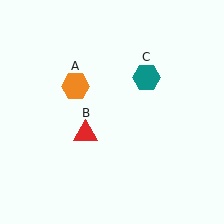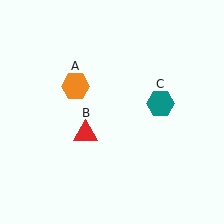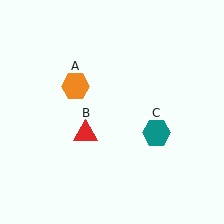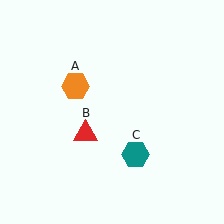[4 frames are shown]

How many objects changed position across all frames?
1 object changed position: teal hexagon (object C).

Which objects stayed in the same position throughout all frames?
Orange hexagon (object A) and red triangle (object B) remained stationary.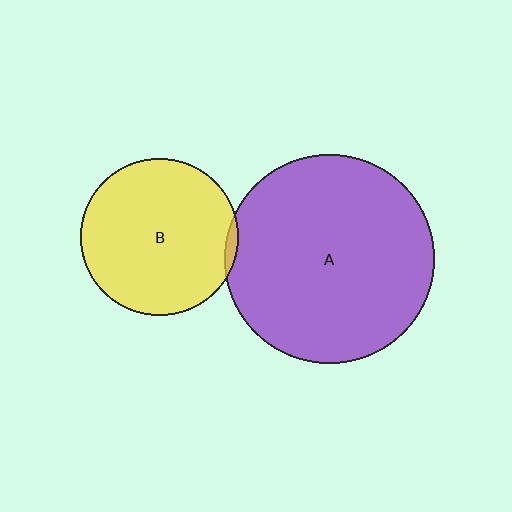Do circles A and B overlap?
Yes.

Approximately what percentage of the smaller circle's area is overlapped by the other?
Approximately 5%.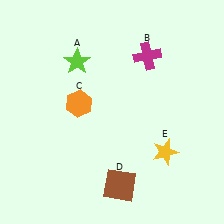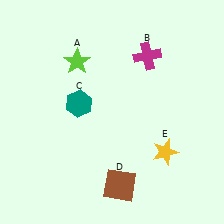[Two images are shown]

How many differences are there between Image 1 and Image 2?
There is 1 difference between the two images.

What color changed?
The hexagon (C) changed from orange in Image 1 to teal in Image 2.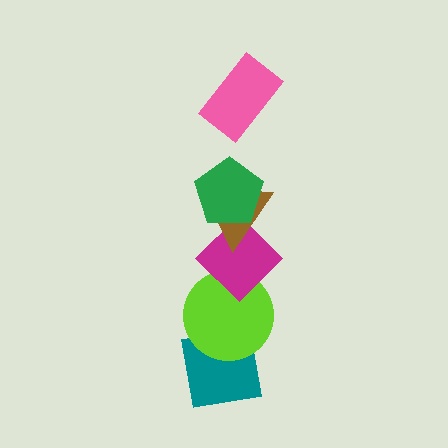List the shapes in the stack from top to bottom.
From top to bottom: the pink rectangle, the green pentagon, the brown triangle, the magenta diamond, the lime circle, the teal square.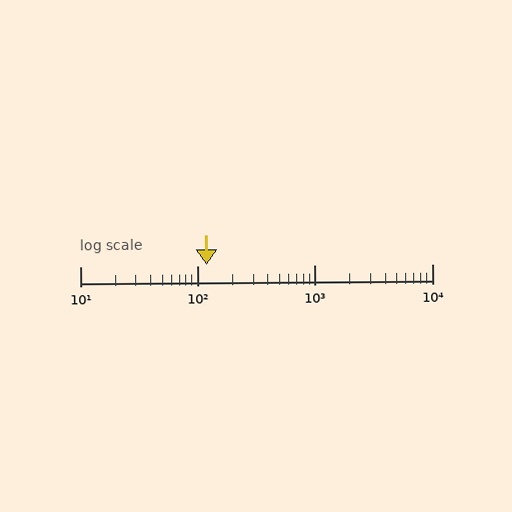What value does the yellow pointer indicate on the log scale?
The pointer indicates approximately 120.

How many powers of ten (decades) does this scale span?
The scale spans 3 decades, from 10 to 10000.